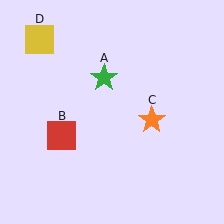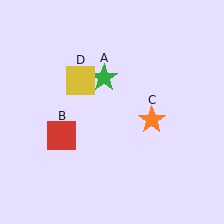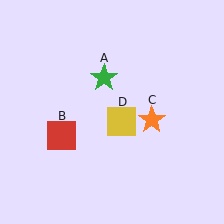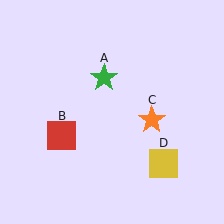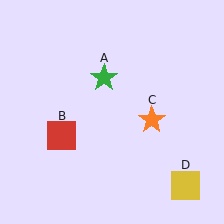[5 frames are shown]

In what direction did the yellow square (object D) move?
The yellow square (object D) moved down and to the right.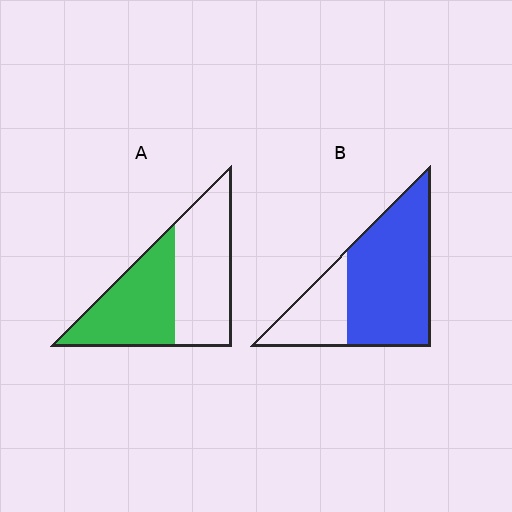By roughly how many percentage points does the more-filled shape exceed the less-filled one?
By roughly 25 percentage points (B over A).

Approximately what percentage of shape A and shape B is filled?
A is approximately 45% and B is approximately 70%.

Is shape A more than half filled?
Roughly half.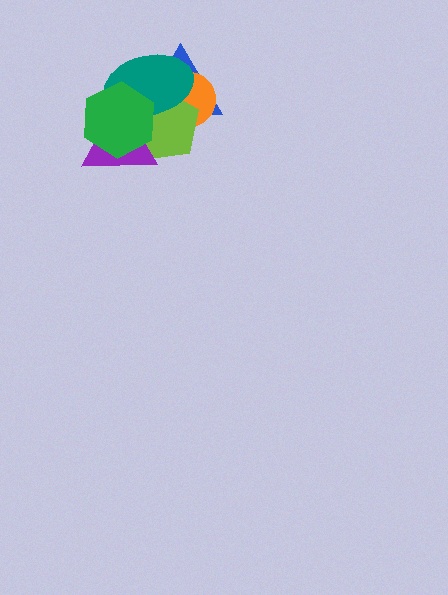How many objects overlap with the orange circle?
3 objects overlap with the orange circle.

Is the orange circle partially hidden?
Yes, it is partially covered by another shape.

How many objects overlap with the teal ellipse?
5 objects overlap with the teal ellipse.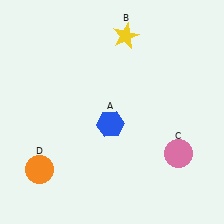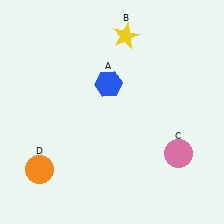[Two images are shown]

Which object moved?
The blue hexagon (A) moved up.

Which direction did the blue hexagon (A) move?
The blue hexagon (A) moved up.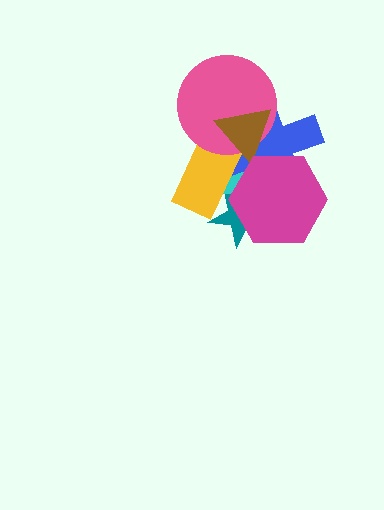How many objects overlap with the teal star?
3 objects overlap with the teal star.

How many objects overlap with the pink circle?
4 objects overlap with the pink circle.